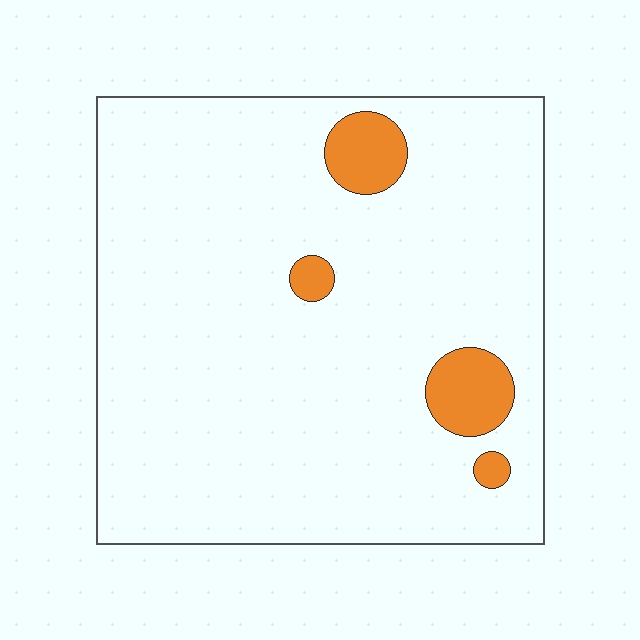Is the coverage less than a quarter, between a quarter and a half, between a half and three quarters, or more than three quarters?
Less than a quarter.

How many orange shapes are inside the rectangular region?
4.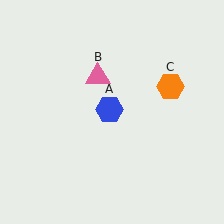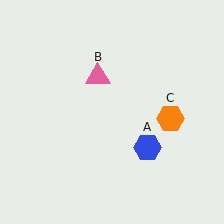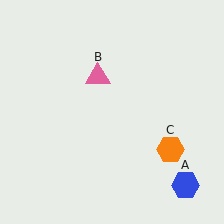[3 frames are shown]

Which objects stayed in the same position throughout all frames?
Pink triangle (object B) remained stationary.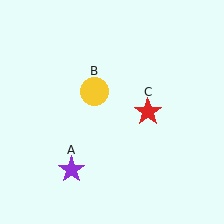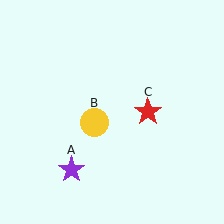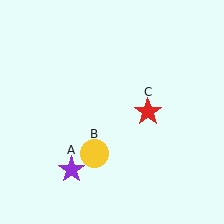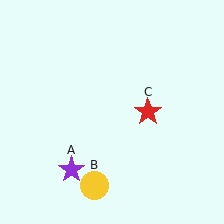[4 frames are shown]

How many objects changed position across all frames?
1 object changed position: yellow circle (object B).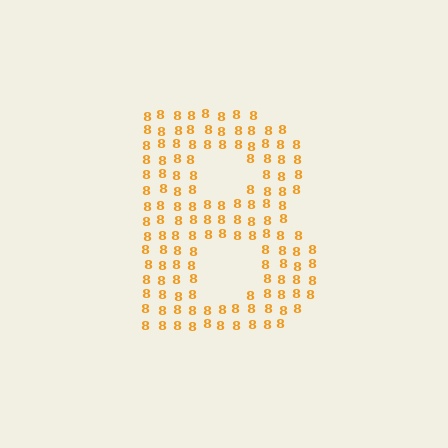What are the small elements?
The small elements are digit 8's.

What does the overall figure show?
The overall figure shows the letter B.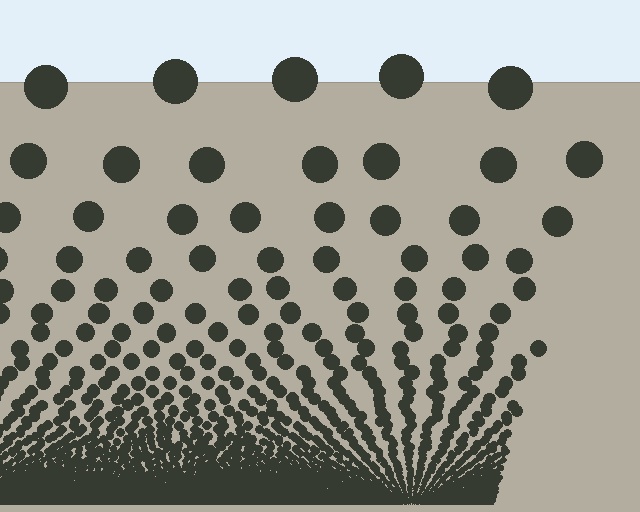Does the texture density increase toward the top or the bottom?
Density increases toward the bottom.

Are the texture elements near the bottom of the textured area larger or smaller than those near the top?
Smaller. The gradient is inverted — elements near the bottom are smaller and denser.